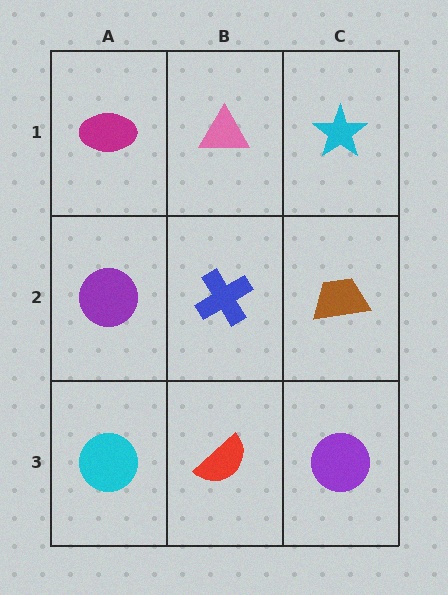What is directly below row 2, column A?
A cyan circle.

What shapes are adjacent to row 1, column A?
A purple circle (row 2, column A), a pink triangle (row 1, column B).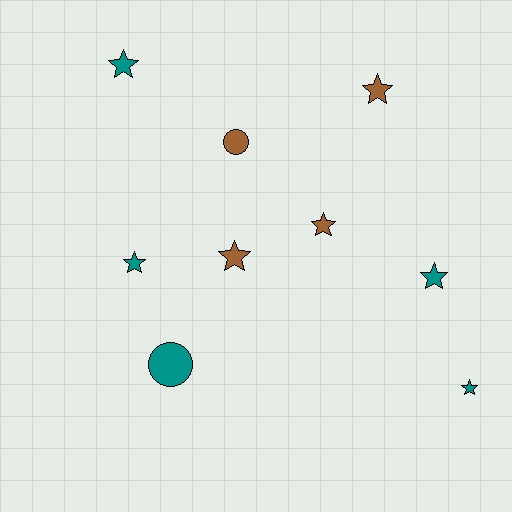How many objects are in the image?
There are 9 objects.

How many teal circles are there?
There is 1 teal circle.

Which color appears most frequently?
Teal, with 5 objects.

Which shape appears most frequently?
Star, with 7 objects.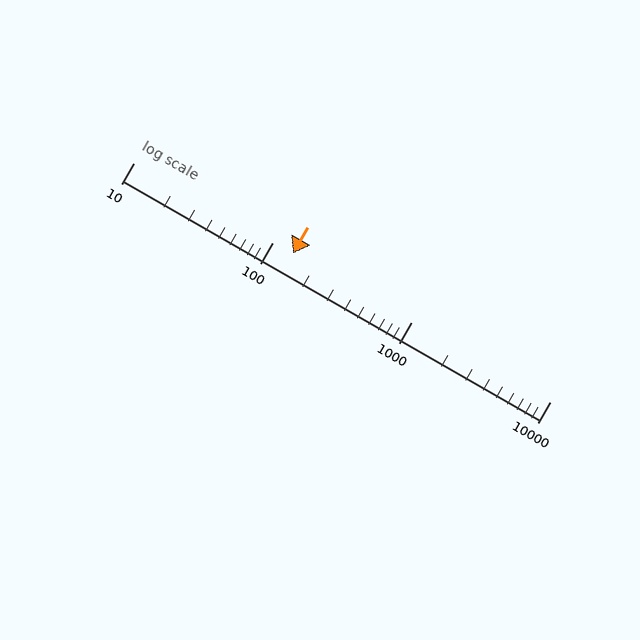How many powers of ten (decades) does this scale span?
The scale spans 3 decades, from 10 to 10000.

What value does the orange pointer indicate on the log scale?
The pointer indicates approximately 140.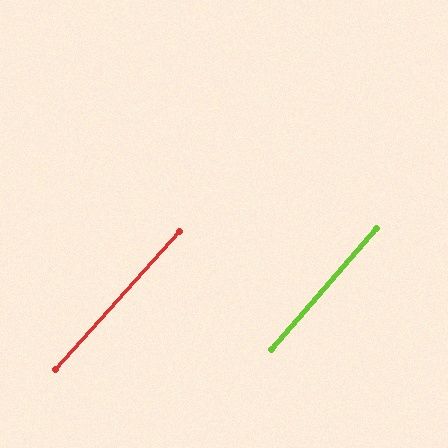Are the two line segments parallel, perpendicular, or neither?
Parallel — their directions differ by only 0.7°.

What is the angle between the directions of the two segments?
Approximately 1 degree.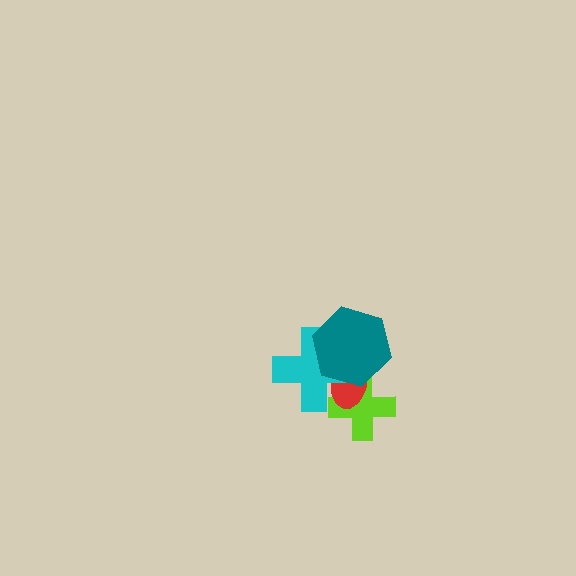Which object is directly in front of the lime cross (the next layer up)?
The red ellipse is directly in front of the lime cross.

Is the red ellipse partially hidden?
Yes, it is partially covered by another shape.